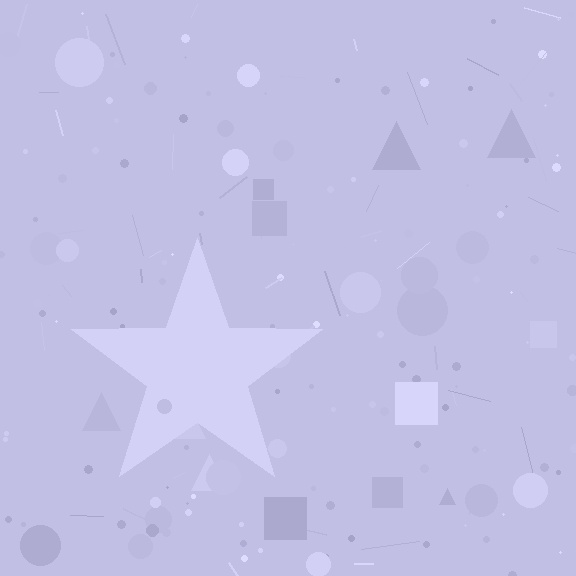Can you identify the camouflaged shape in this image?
The camouflaged shape is a star.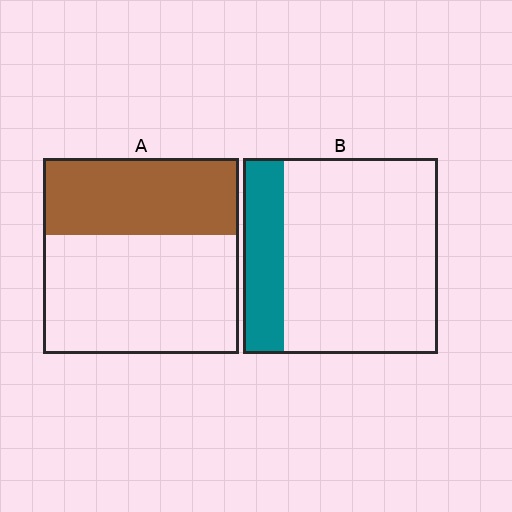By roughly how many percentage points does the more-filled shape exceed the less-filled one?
By roughly 20 percentage points (A over B).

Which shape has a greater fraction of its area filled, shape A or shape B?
Shape A.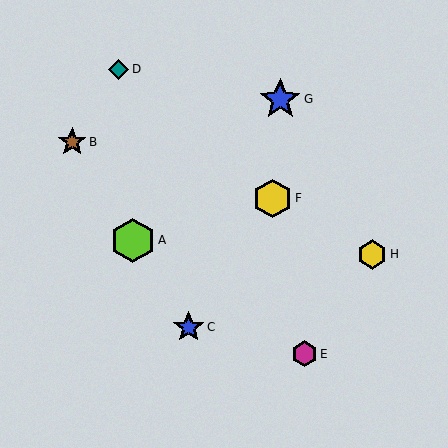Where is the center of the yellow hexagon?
The center of the yellow hexagon is at (372, 254).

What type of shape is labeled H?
Shape H is a yellow hexagon.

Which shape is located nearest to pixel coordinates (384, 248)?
The yellow hexagon (labeled H) at (372, 254) is nearest to that location.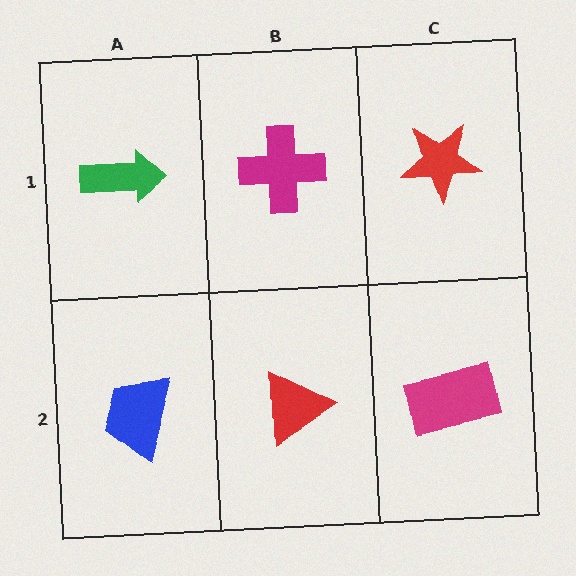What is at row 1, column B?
A magenta cross.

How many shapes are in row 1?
3 shapes.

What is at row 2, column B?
A red triangle.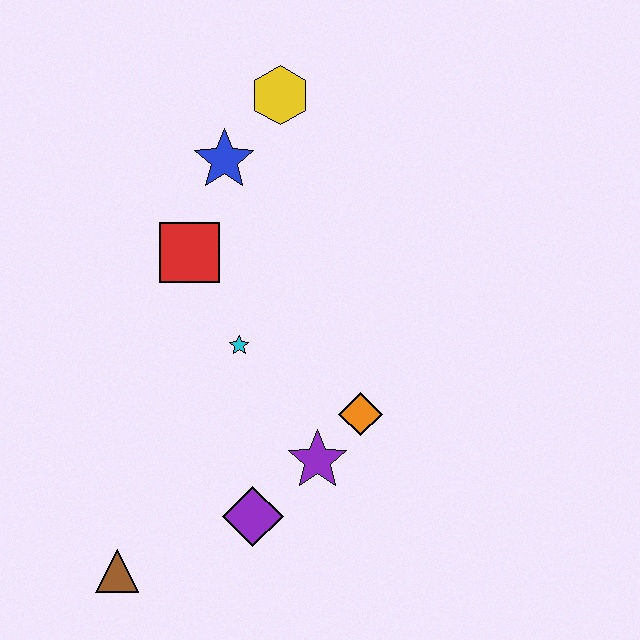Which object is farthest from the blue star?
The brown triangle is farthest from the blue star.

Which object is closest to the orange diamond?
The purple star is closest to the orange diamond.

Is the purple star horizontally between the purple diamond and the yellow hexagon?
No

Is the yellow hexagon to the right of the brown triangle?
Yes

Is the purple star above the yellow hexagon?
No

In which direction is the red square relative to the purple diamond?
The red square is above the purple diamond.